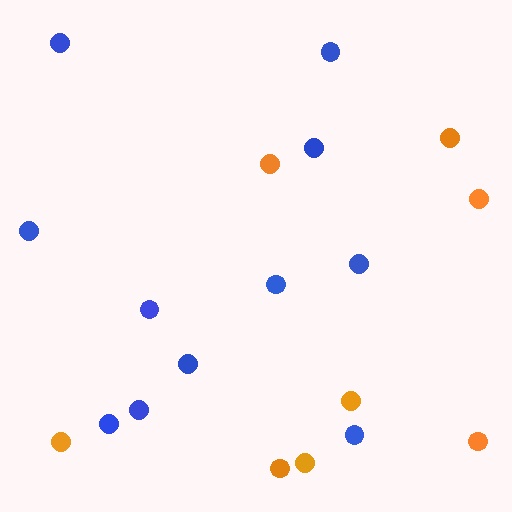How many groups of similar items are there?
There are 2 groups: one group of blue circles (11) and one group of orange circles (8).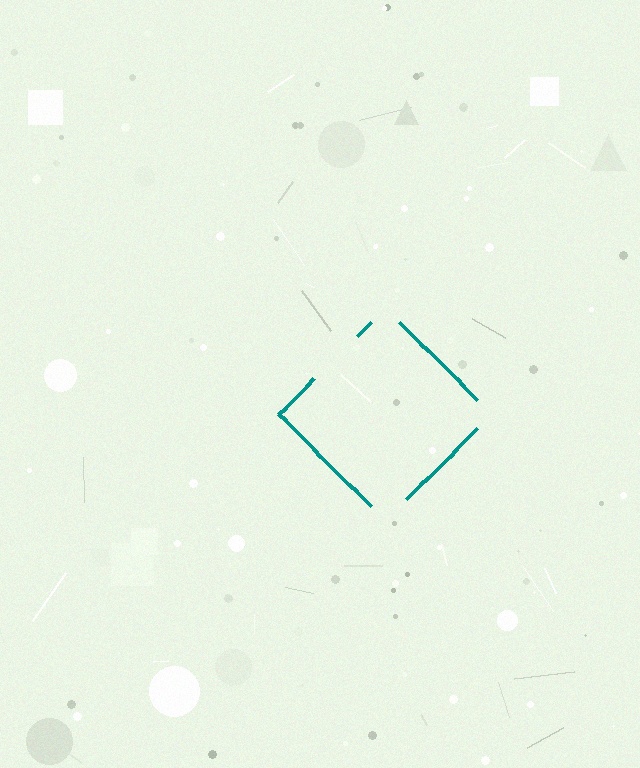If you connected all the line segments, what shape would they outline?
They would outline a diamond.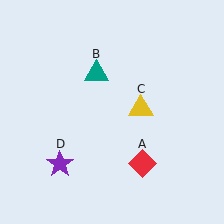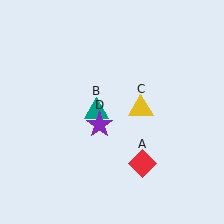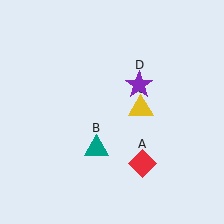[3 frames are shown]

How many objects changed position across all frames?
2 objects changed position: teal triangle (object B), purple star (object D).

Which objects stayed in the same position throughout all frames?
Red diamond (object A) and yellow triangle (object C) remained stationary.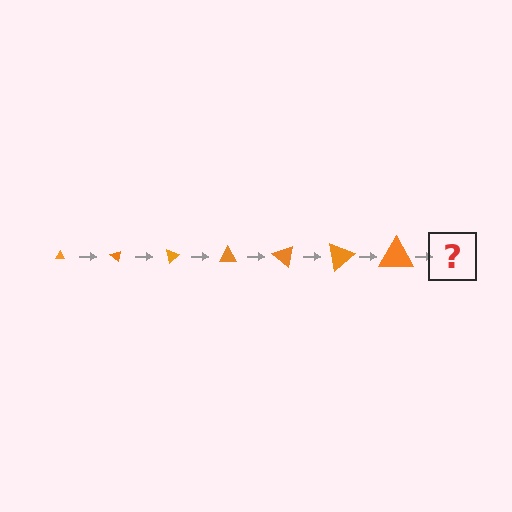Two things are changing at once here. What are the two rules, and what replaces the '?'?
The two rules are that the triangle grows larger each step and it rotates 40 degrees each step. The '?' should be a triangle, larger than the previous one and rotated 280 degrees from the start.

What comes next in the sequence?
The next element should be a triangle, larger than the previous one and rotated 280 degrees from the start.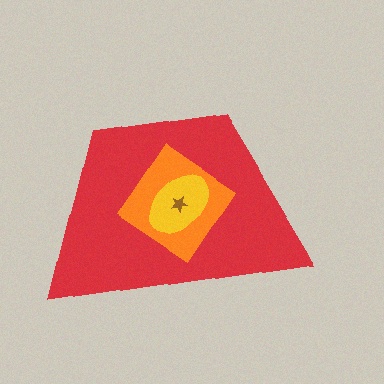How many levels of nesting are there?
4.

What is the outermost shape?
The red trapezoid.